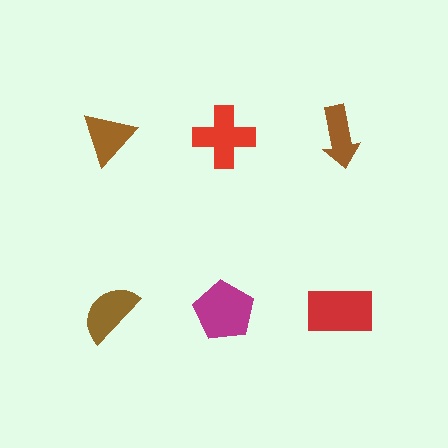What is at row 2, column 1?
A brown semicircle.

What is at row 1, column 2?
A red cross.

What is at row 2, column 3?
A red rectangle.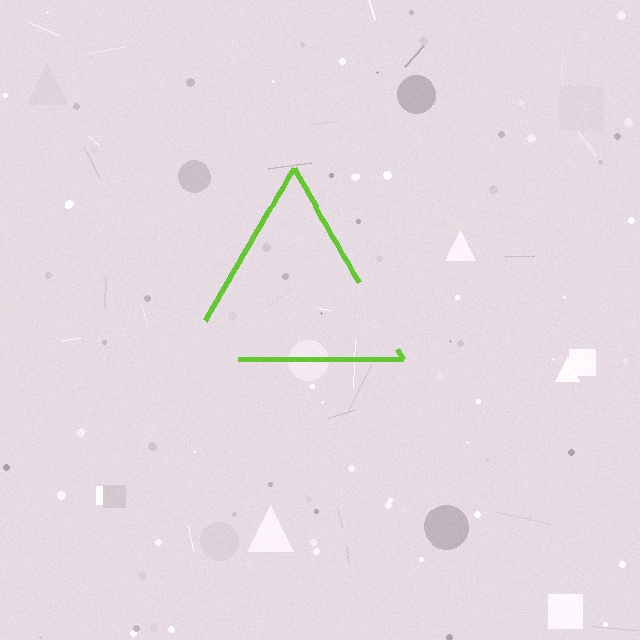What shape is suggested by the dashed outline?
The dashed outline suggests a triangle.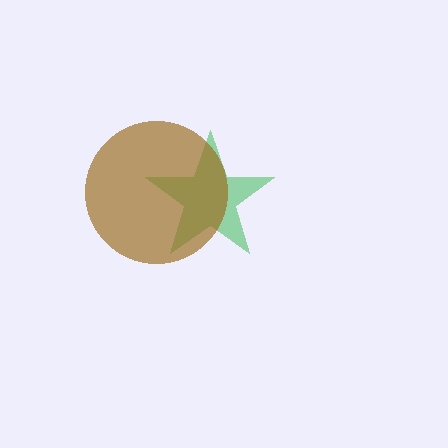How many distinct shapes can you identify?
There are 2 distinct shapes: a green star, a brown circle.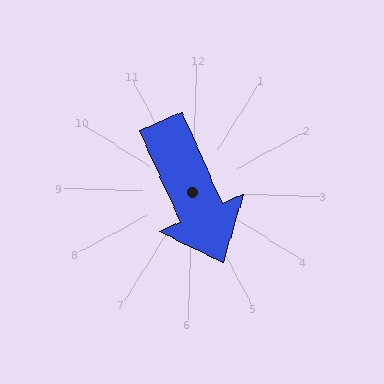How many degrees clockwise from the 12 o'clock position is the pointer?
Approximately 154 degrees.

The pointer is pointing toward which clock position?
Roughly 5 o'clock.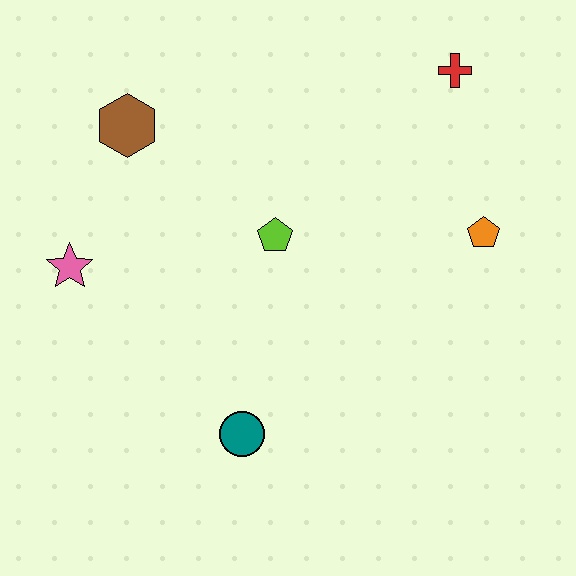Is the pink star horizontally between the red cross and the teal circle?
No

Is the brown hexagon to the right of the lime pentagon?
No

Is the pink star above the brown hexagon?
No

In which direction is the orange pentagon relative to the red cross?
The orange pentagon is below the red cross.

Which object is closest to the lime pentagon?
The brown hexagon is closest to the lime pentagon.